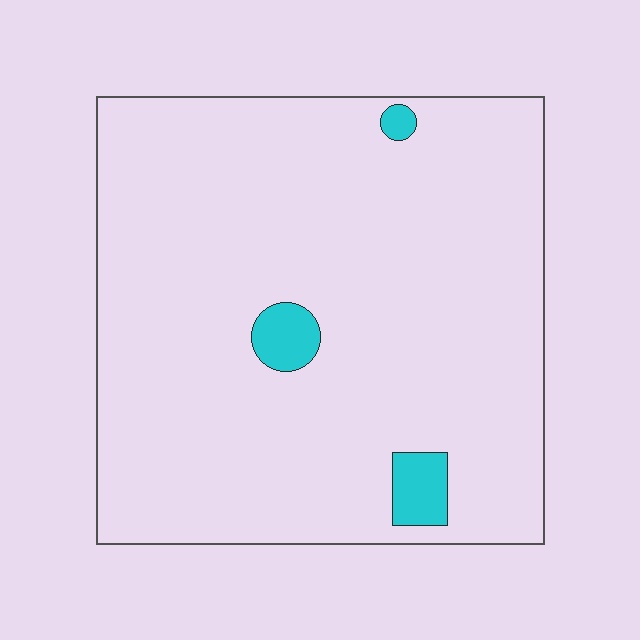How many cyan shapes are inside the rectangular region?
3.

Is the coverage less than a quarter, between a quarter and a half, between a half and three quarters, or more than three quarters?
Less than a quarter.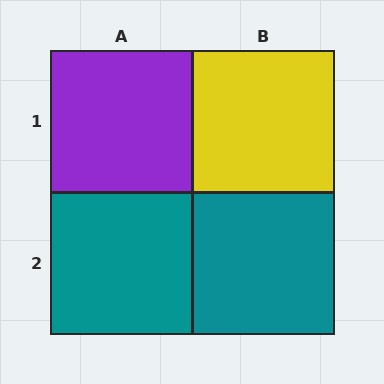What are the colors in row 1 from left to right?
Purple, yellow.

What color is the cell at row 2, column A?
Teal.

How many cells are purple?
1 cell is purple.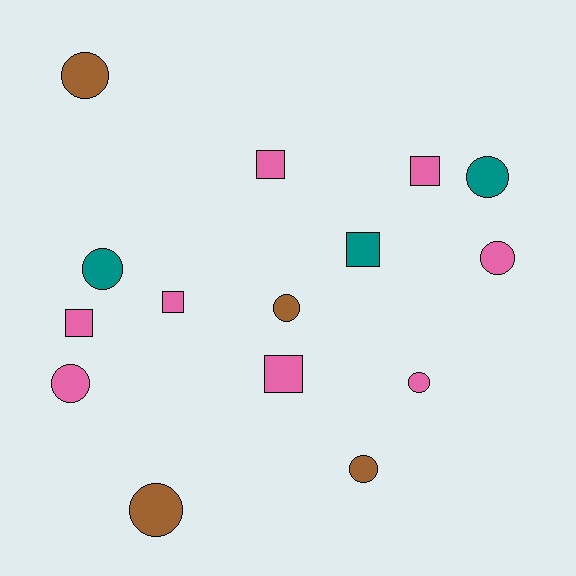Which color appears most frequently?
Pink, with 8 objects.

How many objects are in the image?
There are 15 objects.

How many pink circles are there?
There are 3 pink circles.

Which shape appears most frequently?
Circle, with 9 objects.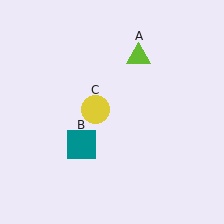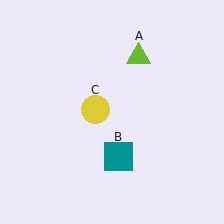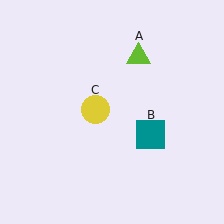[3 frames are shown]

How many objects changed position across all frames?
1 object changed position: teal square (object B).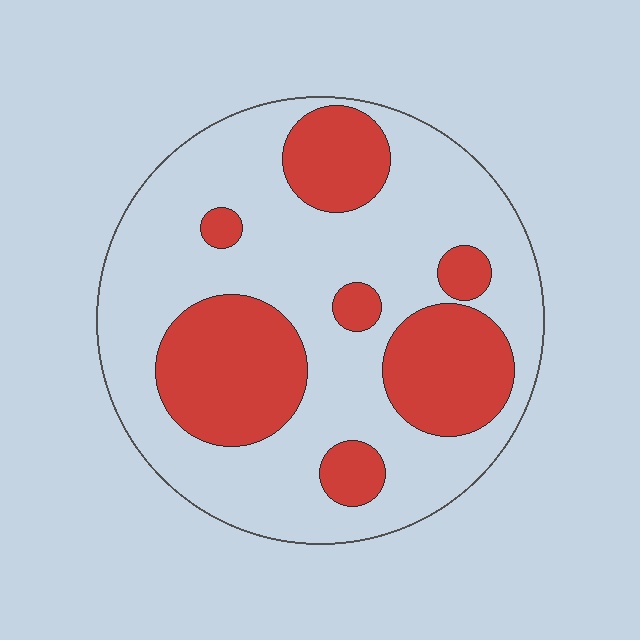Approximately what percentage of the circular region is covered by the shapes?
Approximately 30%.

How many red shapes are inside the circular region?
7.